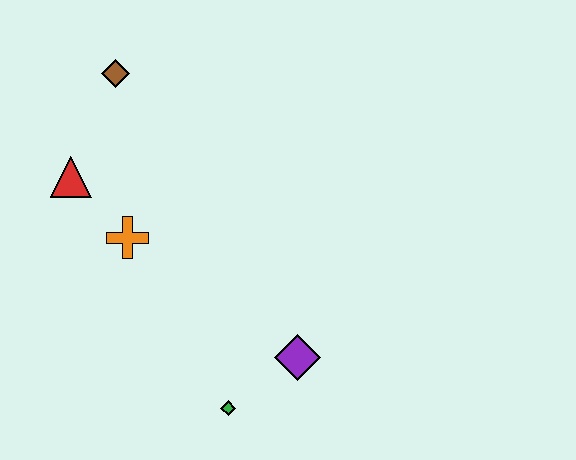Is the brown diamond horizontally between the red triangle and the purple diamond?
Yes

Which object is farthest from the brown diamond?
The green diamond is farthest from the brown diamond.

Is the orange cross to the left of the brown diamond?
No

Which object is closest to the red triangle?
The orange cross is closest to the red triangle.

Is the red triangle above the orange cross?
Yes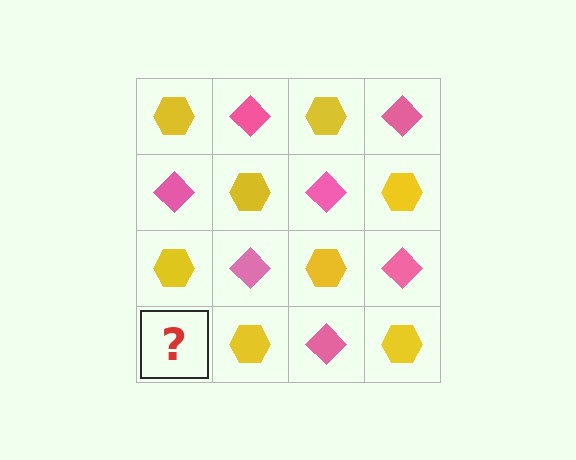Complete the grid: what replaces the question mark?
The question mark should be replaced with a pink diamond.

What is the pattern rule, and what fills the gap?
The rule is that it alternates yellow hexagon and pink diamond in a checkerboard pattern. The gap should be filled with a pink diamond.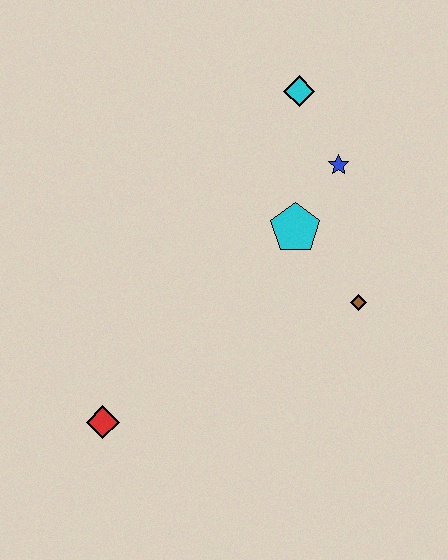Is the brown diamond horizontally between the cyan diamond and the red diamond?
No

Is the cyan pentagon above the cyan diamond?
No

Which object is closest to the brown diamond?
The cyan pentagon is closest to the brown diamond.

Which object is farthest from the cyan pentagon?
The red diamond is farthest from the cyan pentagon.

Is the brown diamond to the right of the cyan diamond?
Yes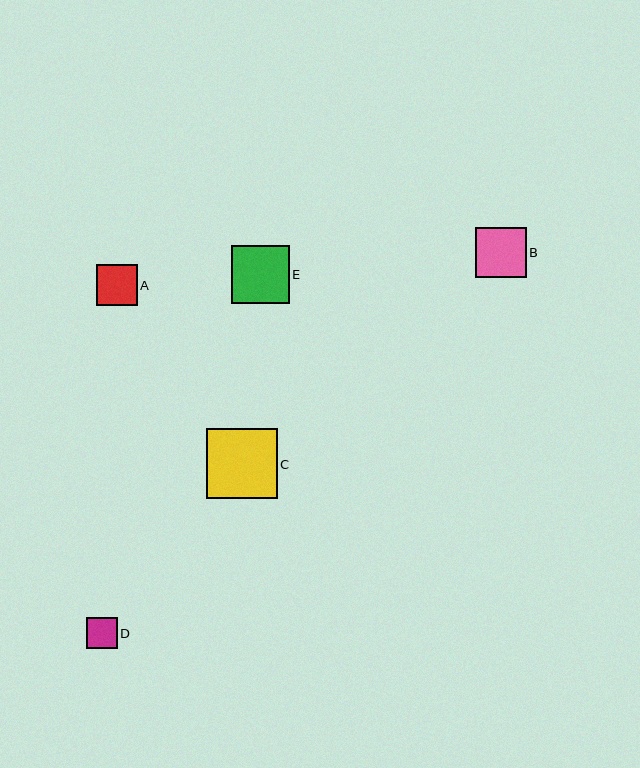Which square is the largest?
Square C is the largest with a size of approximately 71 pixels.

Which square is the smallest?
Square D is the smallest with a size of approximately 30 pixels.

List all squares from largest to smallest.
From largest to smallest: C, E, B, A, D.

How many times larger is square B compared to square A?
Square B is approximately 1.2 times the size of square A.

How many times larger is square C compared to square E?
Square C is approximately 1.2 times the size of square E.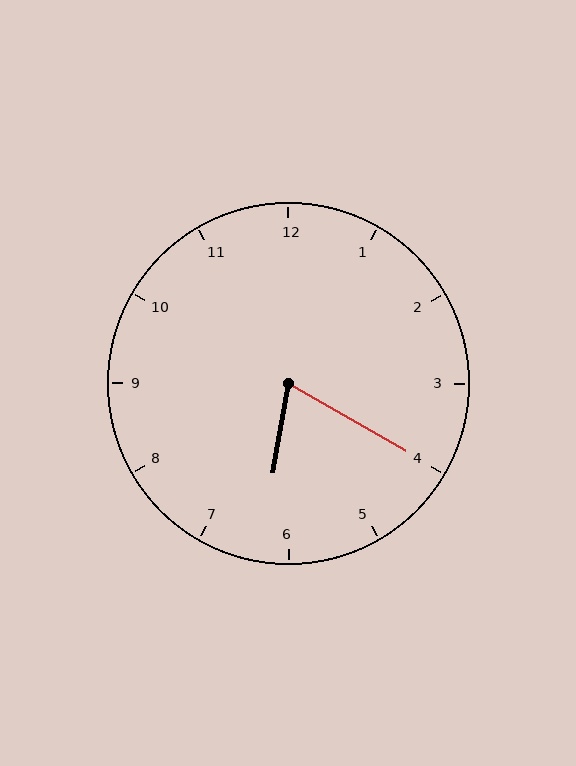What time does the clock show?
6:20.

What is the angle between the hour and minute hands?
Approximately 70 degrees.